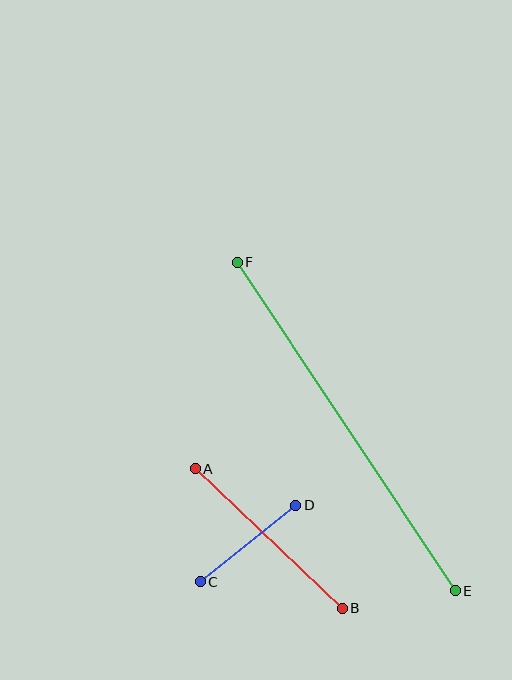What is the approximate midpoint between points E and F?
The midpoint is at approximately (346, 426) pixels.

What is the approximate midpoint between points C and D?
The midpoint is at approximately (248, 544) pixels.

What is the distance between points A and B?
The distance is approximately 203 pixels.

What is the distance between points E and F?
The distance is approximately 394 pixels.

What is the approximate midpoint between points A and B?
The midpoint is at approximately (269, 538) pixels.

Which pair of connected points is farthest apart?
Points E and F are farthest apart.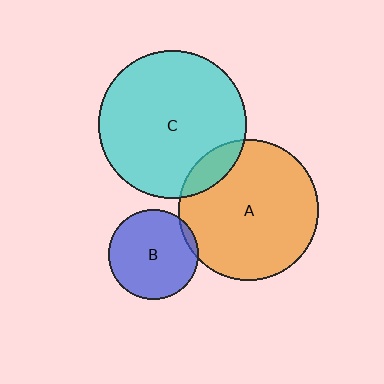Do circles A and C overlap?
Yes.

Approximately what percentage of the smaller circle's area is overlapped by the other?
Approximately 10%.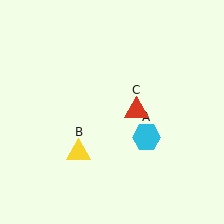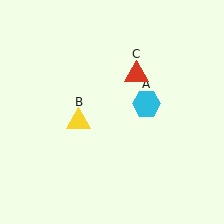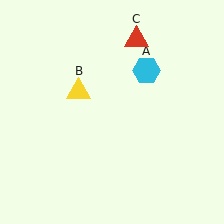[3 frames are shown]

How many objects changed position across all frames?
3 objects changed position: cyan hexagon (object A), yellow triangle (object B), red triangle (object C).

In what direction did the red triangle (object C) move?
The red triangle (object C) moved up.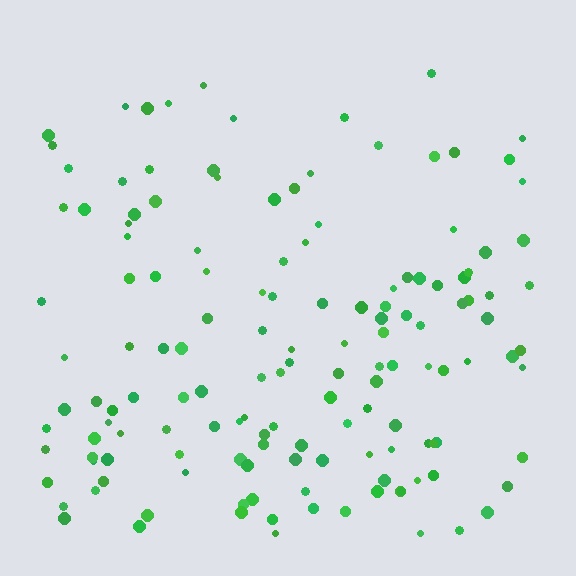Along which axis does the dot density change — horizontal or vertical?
Vertical.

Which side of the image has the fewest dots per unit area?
The top.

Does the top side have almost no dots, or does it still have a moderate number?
Still a moderate number, just noticeably fewer than the bottom.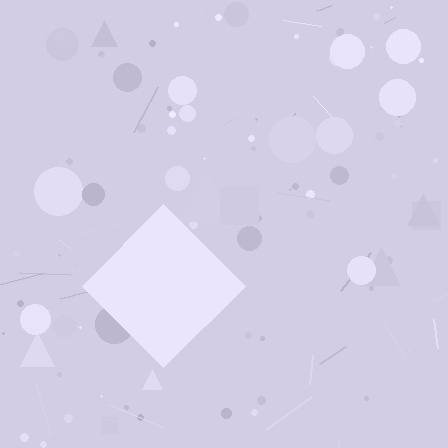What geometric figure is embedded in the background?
A diamond is embedded in the background.